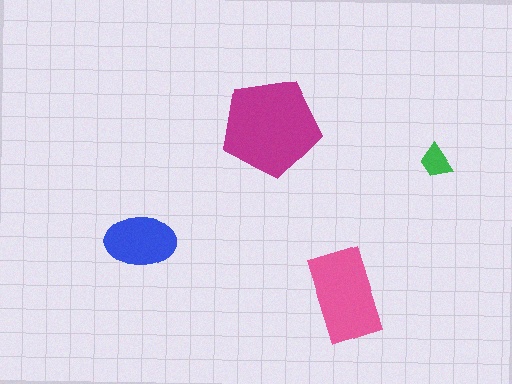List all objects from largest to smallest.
The magenta pentagon, the pink rectangle, the blue ellipse, the green trapezoid.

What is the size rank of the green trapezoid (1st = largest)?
4th.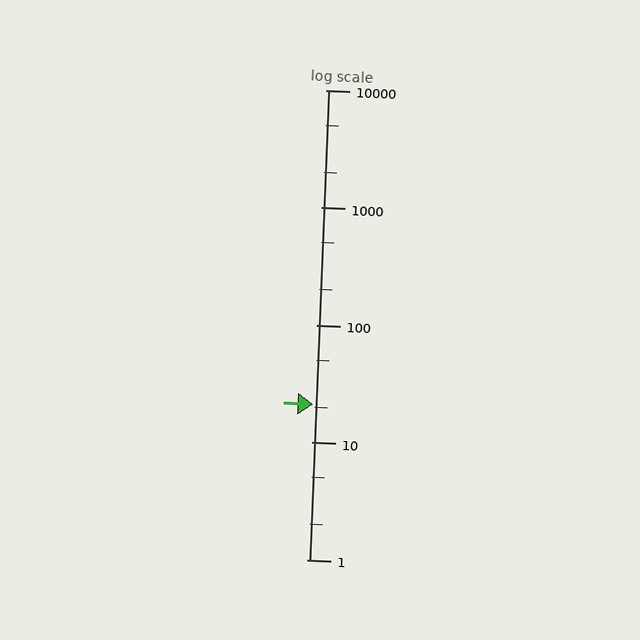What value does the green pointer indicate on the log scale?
The pointer indicates approximately 21.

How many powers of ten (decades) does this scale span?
The scale spans 4 decades, from 1 to 10000.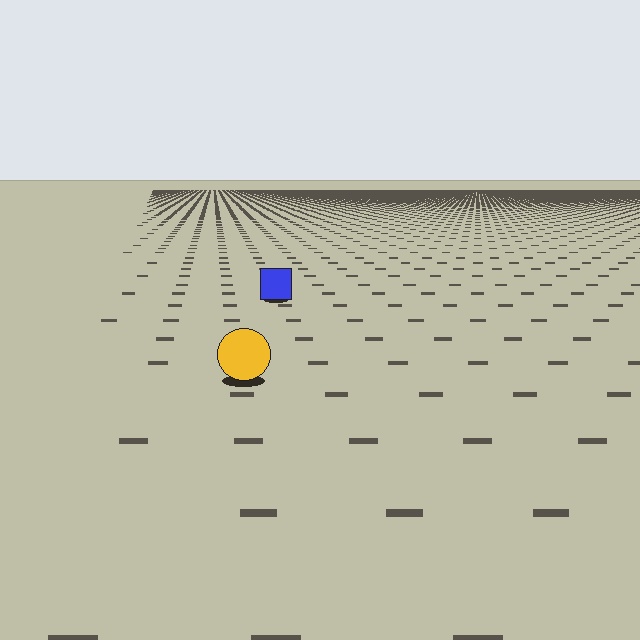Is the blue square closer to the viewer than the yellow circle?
No. The yellow circle is closer — you can tell from the texture gradient: the ground texture is coarser near it.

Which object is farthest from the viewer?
The blue square is farthest from the viewer. It appears smaller and the ground texture around it is denser.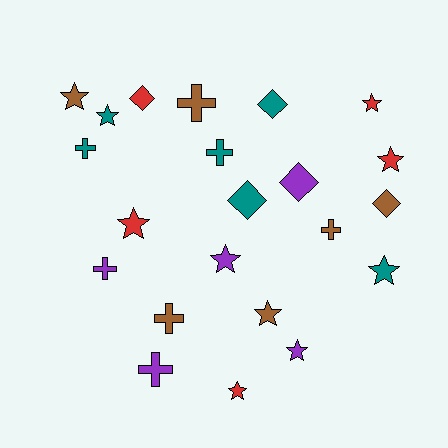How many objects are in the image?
There are 22 objects.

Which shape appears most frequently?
Star, with 10 objects.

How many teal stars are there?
There are 2 teal stars.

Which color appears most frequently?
Teal, with 6 objects.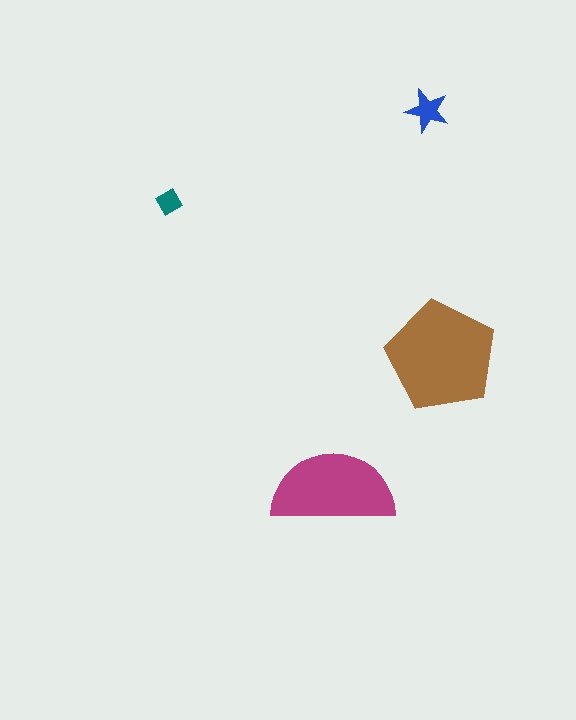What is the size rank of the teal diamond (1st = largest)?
4th.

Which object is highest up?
The blue star is topmost.